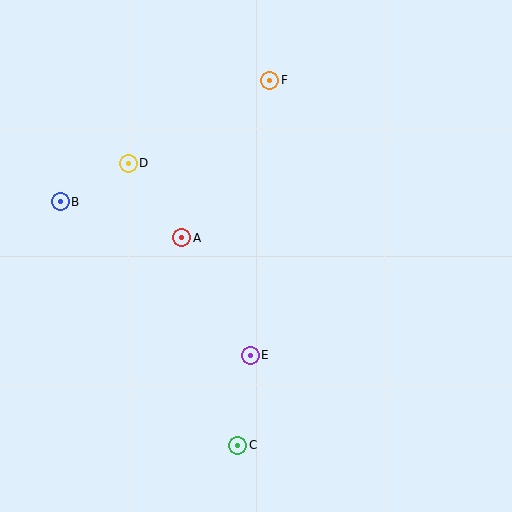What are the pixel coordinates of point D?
Point D is at (128, 163).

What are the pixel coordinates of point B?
Point B is at (60, 202).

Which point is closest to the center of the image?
Point A at (182, 238) is closest to the center.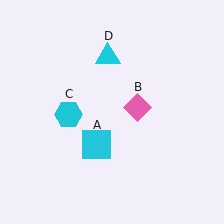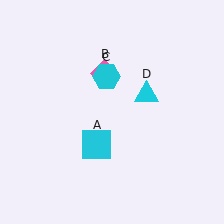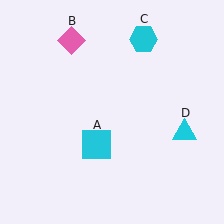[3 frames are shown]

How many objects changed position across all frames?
3 objects changed position: pink diamond (object B), cyan hexagon (object C), cyan triangle (object D).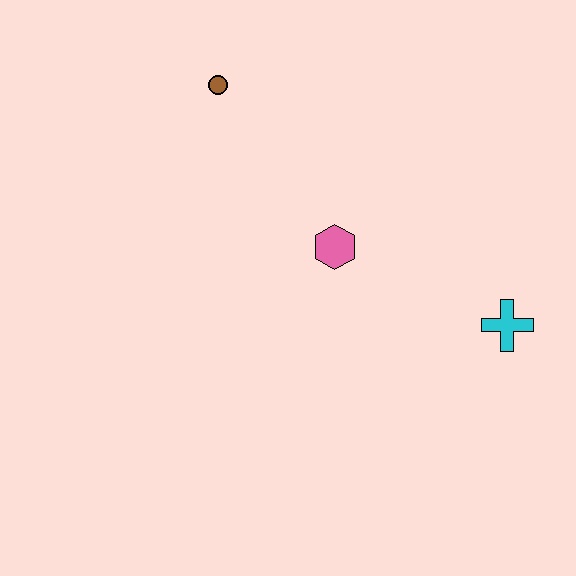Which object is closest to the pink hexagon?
The cyan cross is closest to the pink hexagon.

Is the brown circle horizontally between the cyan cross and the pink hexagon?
No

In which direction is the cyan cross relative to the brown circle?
The cyan cross is to the right of the brown circle.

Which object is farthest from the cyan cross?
The brown circle is farthest from the cyan cross.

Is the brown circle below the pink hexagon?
No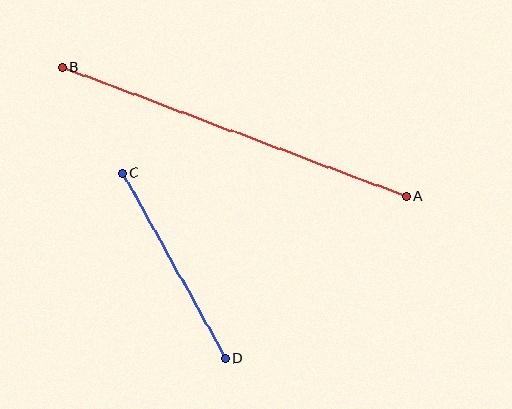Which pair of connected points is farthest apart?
Points A and B are farthest apart.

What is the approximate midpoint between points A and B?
The midpoint is at approximately (234, 132) pixels.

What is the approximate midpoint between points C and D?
The midpoint is at approximately (174, 266) pixels.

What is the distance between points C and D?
The distance is approximately 212 pixels.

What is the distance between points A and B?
The distance is approximately 367 pixels.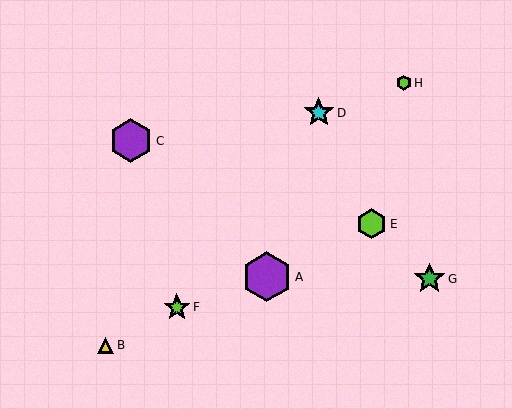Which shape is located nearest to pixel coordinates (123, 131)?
The purple hexagon (labeled C) at (131, 141) is nearest to that location.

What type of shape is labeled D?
Shape D is a cyan star.